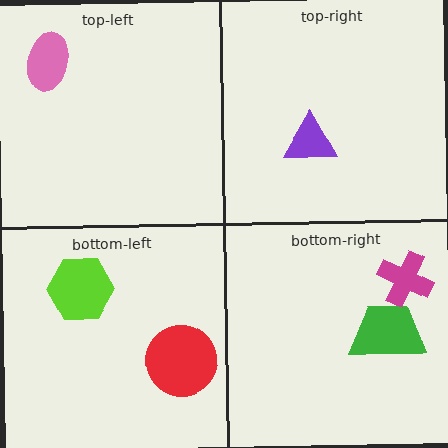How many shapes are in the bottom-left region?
2.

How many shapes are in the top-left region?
1.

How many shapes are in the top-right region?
1.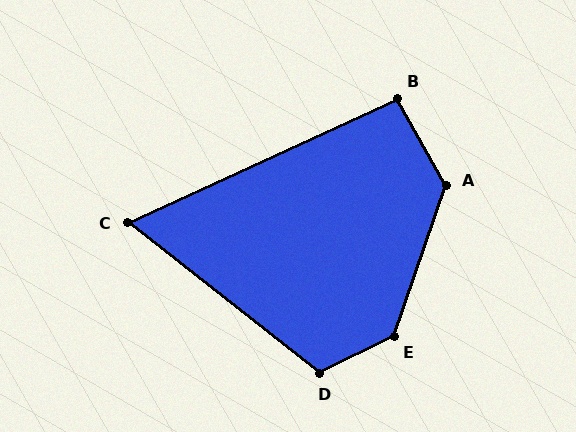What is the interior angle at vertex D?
Approximately 116 degrees (obtuse).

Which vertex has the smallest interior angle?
C, at approximately 63 degrees.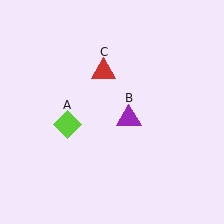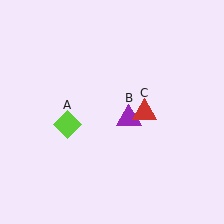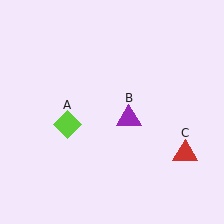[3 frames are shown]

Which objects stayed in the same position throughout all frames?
Lime diamond (object A) and purple triangle (object B) remained stationary.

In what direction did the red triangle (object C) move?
The red triangle (object C) moved down and to the right.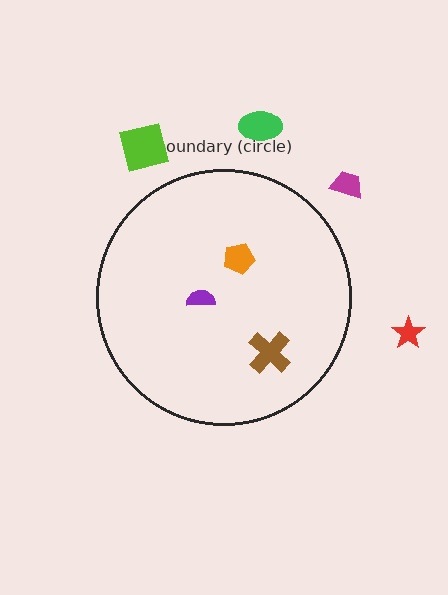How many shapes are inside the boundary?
3 inside, 4 outside.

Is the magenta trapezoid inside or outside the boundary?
Outside.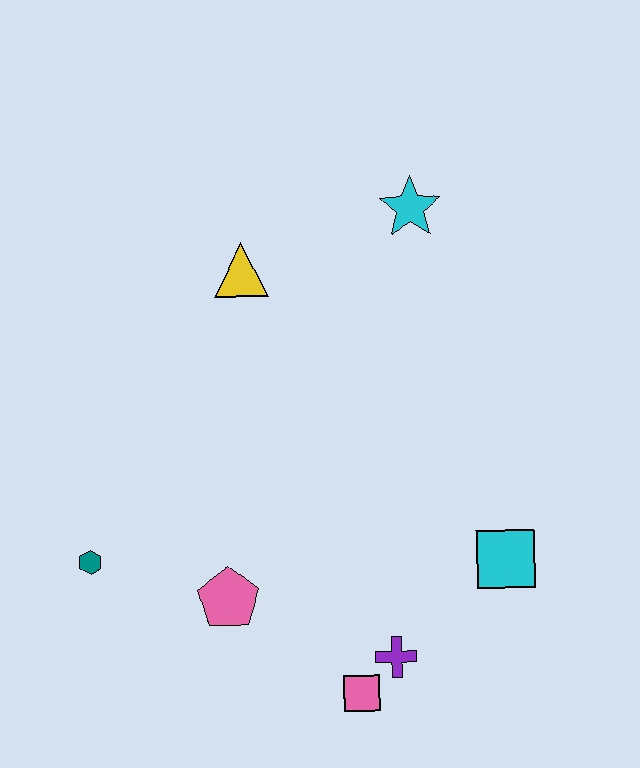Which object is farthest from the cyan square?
The teal hexagon is farthest from the cyan square.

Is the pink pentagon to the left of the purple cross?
Yes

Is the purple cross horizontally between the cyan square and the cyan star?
No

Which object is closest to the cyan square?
The purple cross is closest to the cyan square.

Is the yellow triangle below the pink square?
No